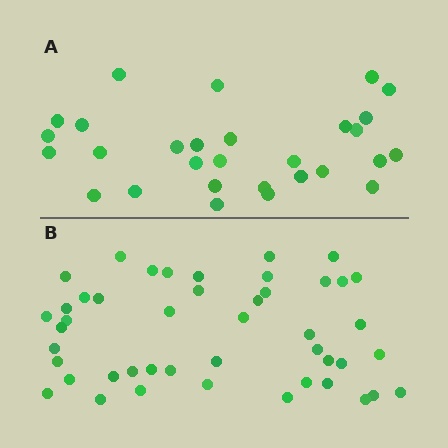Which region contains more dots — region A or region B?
Region B (the bottom region) has more dots.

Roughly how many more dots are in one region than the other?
Region B has approximately 15 more dots than region A.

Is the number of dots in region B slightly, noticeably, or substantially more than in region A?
Region B has substantially more. The ratio is roughly 1.6 to 1.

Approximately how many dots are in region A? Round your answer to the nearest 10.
About 30 dots. (The exact count is 29, which rounds to 30.)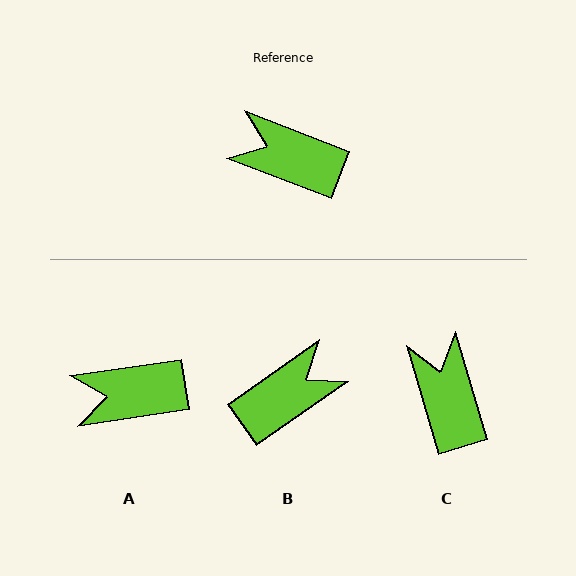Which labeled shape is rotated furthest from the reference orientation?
B, about 124 degrees away.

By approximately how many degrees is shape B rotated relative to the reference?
Approximately 124 degrees clockwise.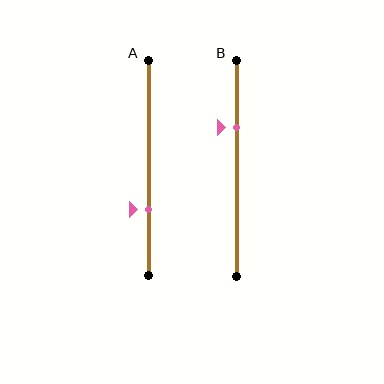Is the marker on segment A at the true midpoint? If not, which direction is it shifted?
No, the marker on segment A is shifted downward by about 19% of the segment length.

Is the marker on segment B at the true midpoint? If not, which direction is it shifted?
No, the marker on segment B is shifted upward by about 19% of the segment length.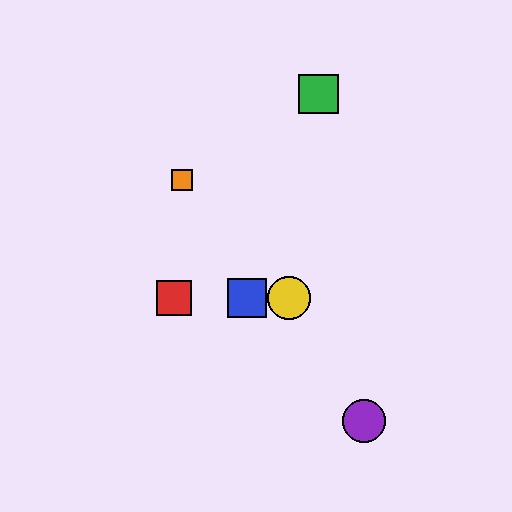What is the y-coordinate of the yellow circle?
The yellow circle is at y≈298.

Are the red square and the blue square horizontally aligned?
Yes, both are at y≈298.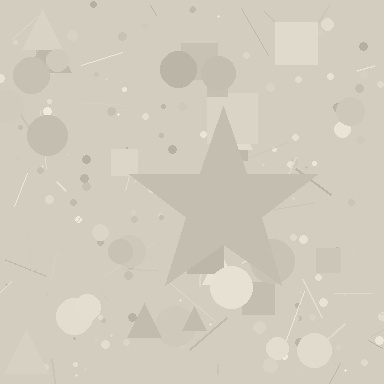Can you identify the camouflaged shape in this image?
The camouflaged shape is a star.